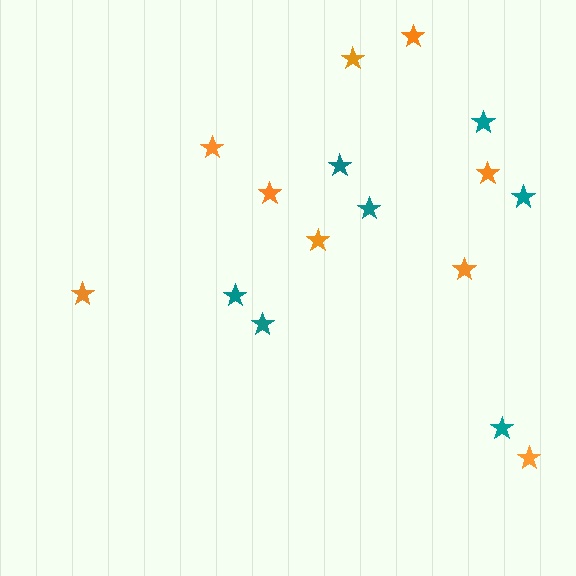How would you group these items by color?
There are 2 groups: one group of orange stars (9) and one group of teal stars (7).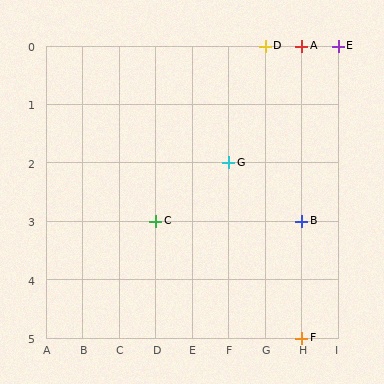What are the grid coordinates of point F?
Point F is at grid coordinates (H, 5).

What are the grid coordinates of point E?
Point E is at grid coordinates (I, 0).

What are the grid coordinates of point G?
Point G is at grid coordinates (F, 2).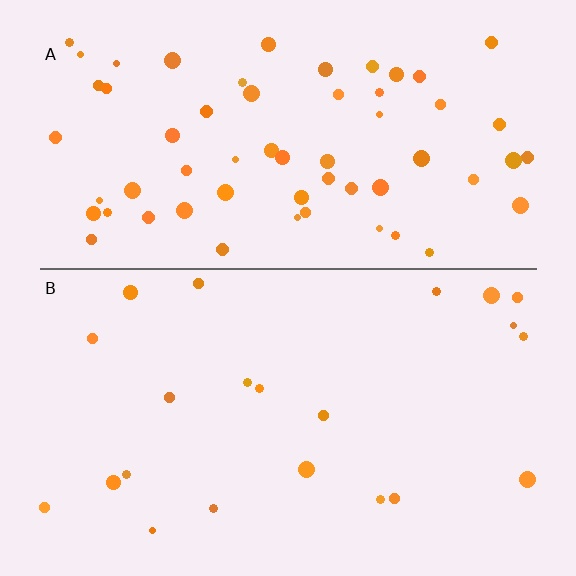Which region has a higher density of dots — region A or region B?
A (the top).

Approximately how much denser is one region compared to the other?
Approximately 2.8× — region A over region B.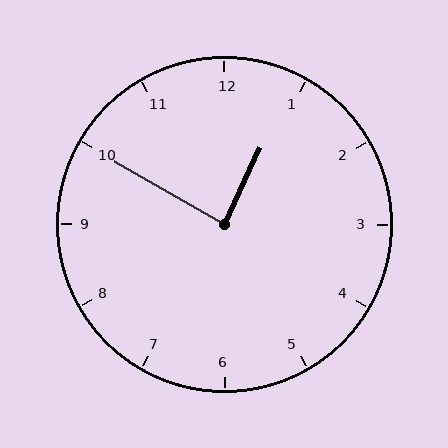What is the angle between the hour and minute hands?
Approximately 85 degrees.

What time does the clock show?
12:50.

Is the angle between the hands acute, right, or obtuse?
It is right.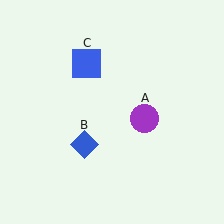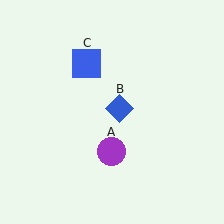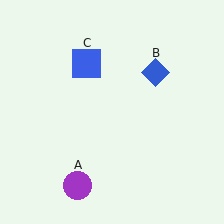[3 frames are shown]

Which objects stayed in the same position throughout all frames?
Blue square (object C) remained stationary.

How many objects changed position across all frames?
2 objects changed position: purple circle (object A), blue diamond (object B).